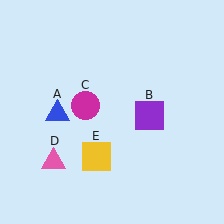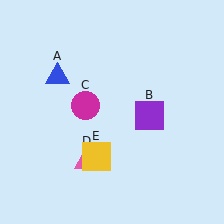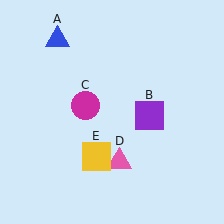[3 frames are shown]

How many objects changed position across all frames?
2 objects changed position: blue triangle (object A), pink triangle (object D).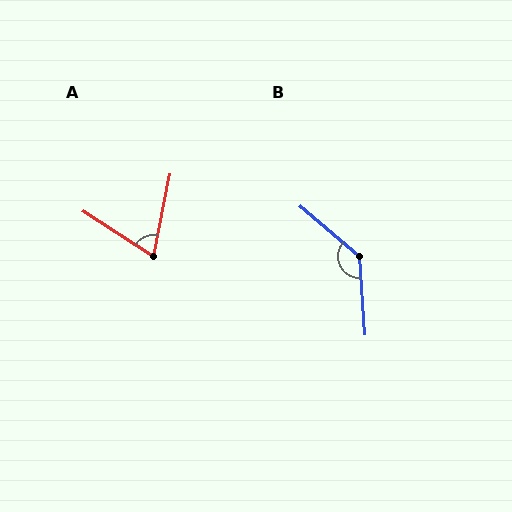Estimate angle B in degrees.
Approximately 134 degrees.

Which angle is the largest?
B, at approximately 134 degrees.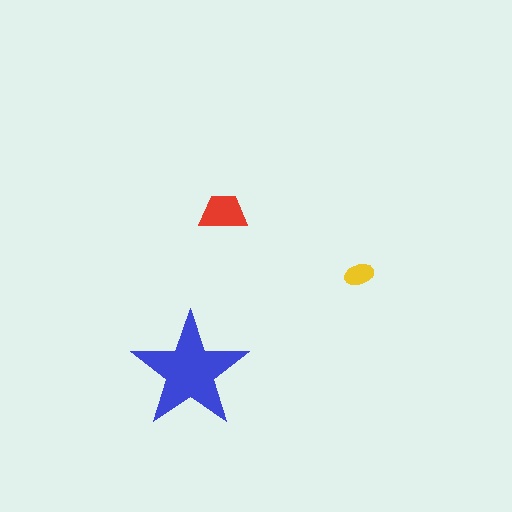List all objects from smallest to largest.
The yellow ellipse, the red trapezoid, the blue star.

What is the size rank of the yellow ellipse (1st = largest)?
3rd.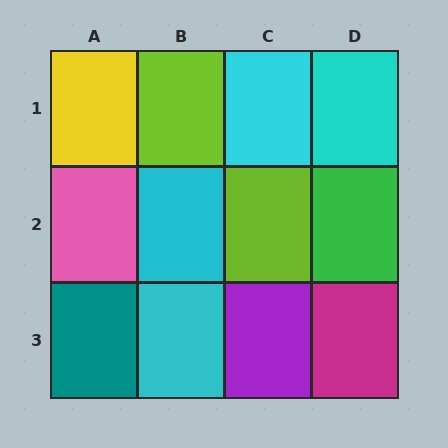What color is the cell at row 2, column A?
Pink.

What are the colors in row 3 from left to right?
Teal, cyan, purple, magenta.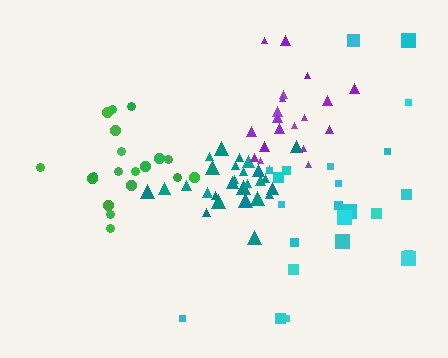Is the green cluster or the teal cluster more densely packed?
Teal.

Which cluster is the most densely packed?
Teal.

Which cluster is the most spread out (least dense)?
Cyan.